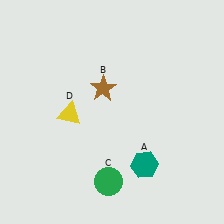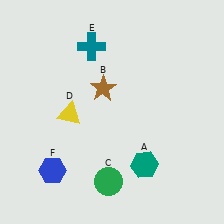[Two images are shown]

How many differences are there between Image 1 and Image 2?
There are 2 differences between the two images.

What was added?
A teal cross (E), a blue hexagon (F) were added in Image 2.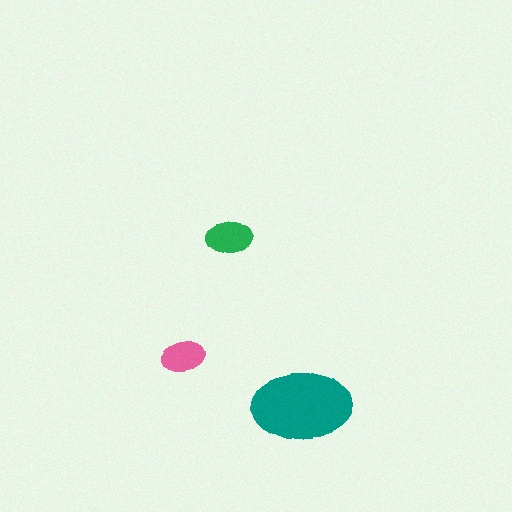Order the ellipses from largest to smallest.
the teal one, the green one, the pink one.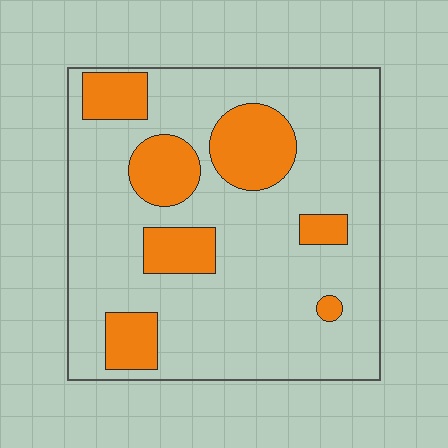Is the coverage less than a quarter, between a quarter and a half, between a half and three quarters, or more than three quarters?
Less than a quarter.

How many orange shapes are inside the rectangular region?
7.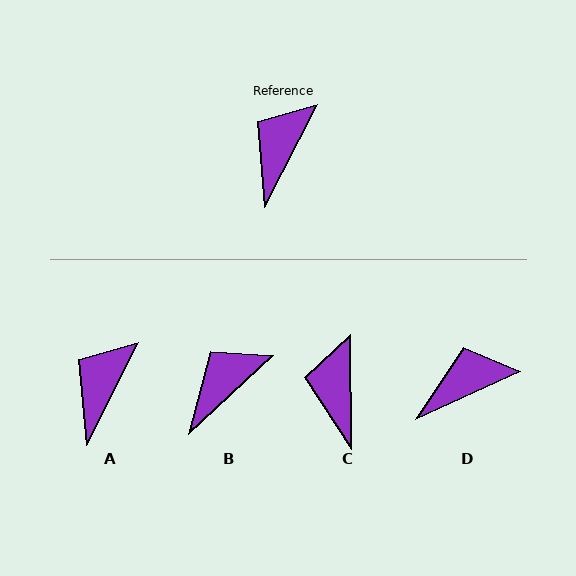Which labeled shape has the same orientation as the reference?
A.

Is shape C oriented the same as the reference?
No, it is off by about 28 degrees.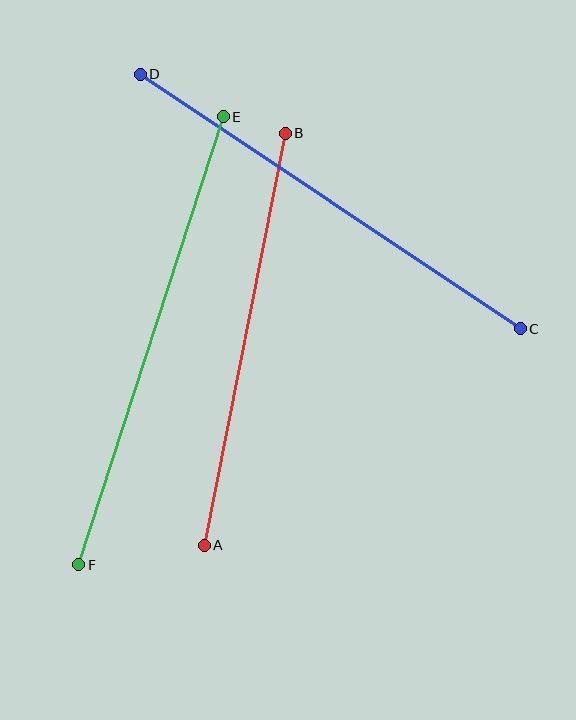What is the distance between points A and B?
The distance is approximately 420 pixels.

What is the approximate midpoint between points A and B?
The midpoint is at approximately (245, 339) pixels.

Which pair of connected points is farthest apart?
Points E and F are farthest apart.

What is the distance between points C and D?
The distance is approximately 457 pixels.